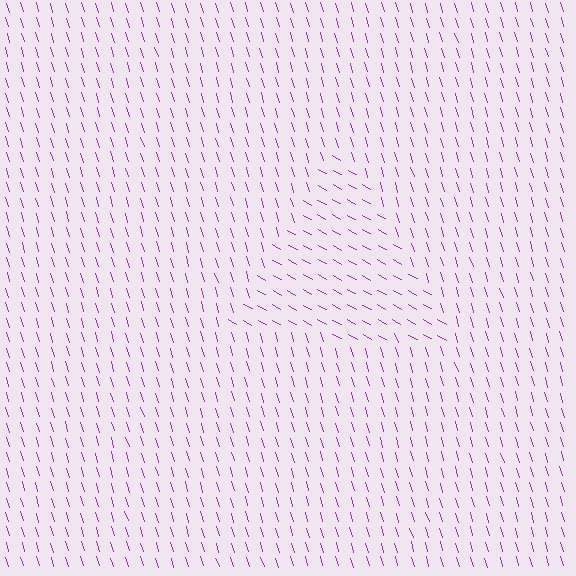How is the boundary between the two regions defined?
The boundary is defined purely by a change in line orientation (approximately 45 degrees difference). All lines are the same color and thickness.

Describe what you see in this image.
The image is filled with small purple line segments. A triangle region in the image has lines oriented differently from the surrounding lines, creating a visible texture boundary.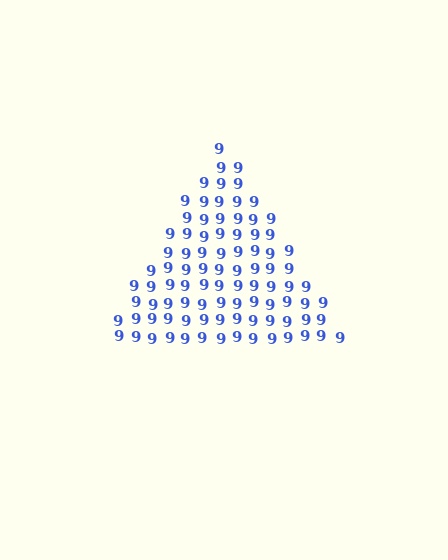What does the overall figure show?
The overall figure shows a triangle.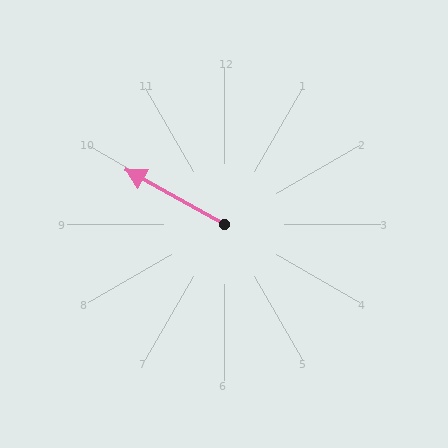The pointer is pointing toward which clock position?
Roughly 10 o'clock.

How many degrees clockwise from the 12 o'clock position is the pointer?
Approximately 299 degrees.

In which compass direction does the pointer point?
Northwest.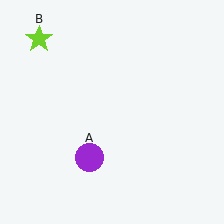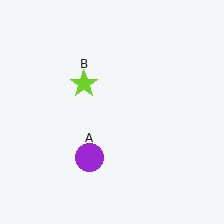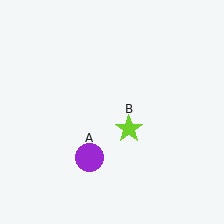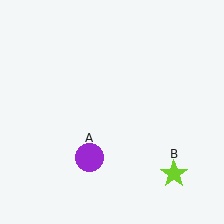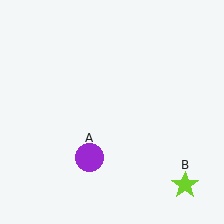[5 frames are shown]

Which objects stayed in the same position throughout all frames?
Purple circle (object A) remained stationary.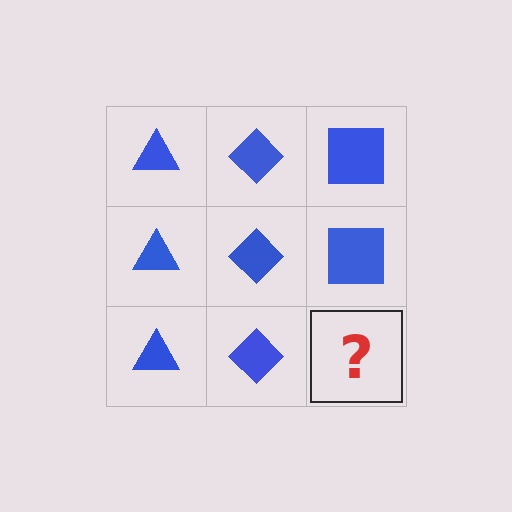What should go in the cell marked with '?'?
The missing cell should contain a blue square.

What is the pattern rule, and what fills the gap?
The rule is that each column has a consistent shape. The gap should be filled with a blue square.